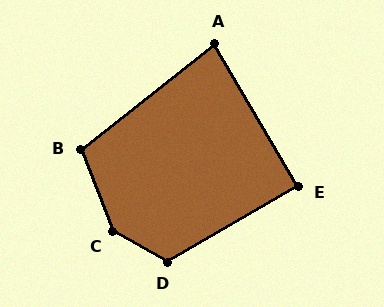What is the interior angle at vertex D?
Approximately 121 degrees (obtuse).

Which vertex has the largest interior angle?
C, at approximately 140 degrees.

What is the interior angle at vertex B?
Approximately 107 degrees (obtuse).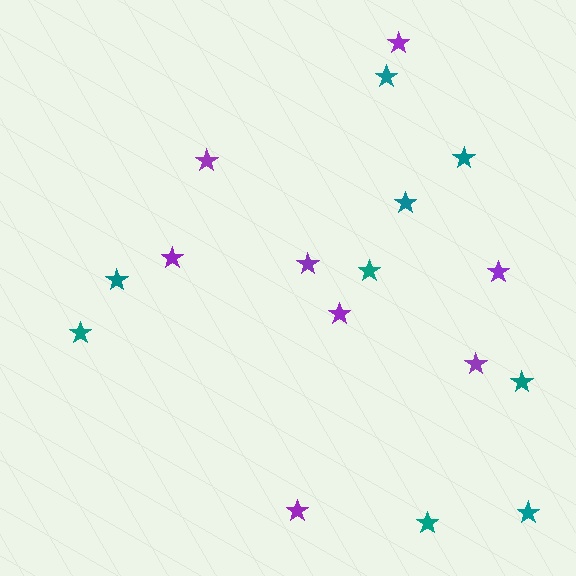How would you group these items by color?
There are 2 groups: one group of teal stars (9) and one group of purple stars (8).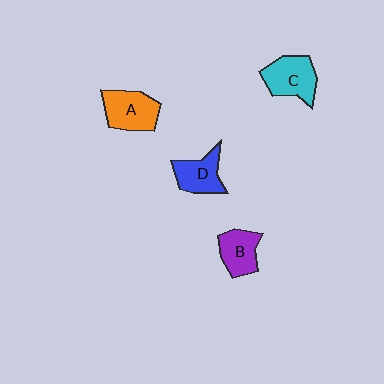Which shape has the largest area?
Shape C (cyan).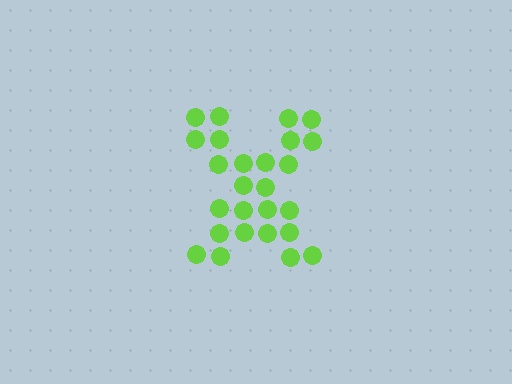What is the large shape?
The large shape is the letter X.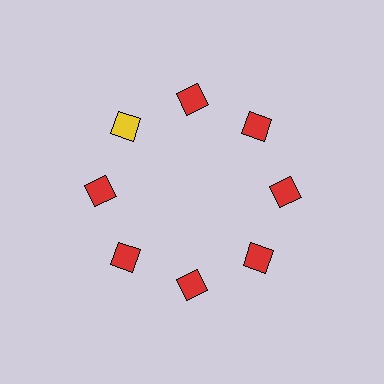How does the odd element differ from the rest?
It has a different color: yellow instead of red.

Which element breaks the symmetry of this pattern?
The yellow diamond at roughly the 10 o'clock position breaks the symmetry. All other shapes are red diamonds.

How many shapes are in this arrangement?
There are 8 shapes arranged in a ring pattern.